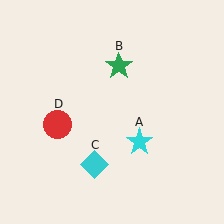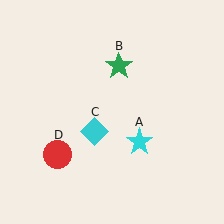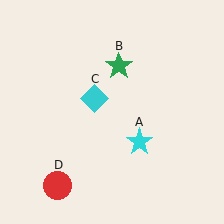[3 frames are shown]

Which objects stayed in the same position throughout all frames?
Cyan star (object A) and green star (object B) remained stationary.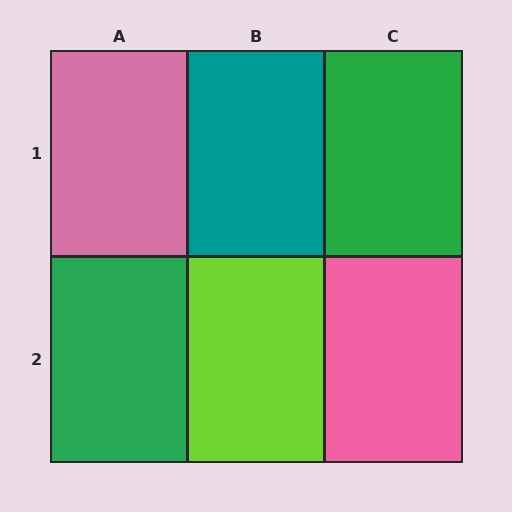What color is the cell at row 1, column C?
Green.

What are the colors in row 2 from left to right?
Green, lime, pink.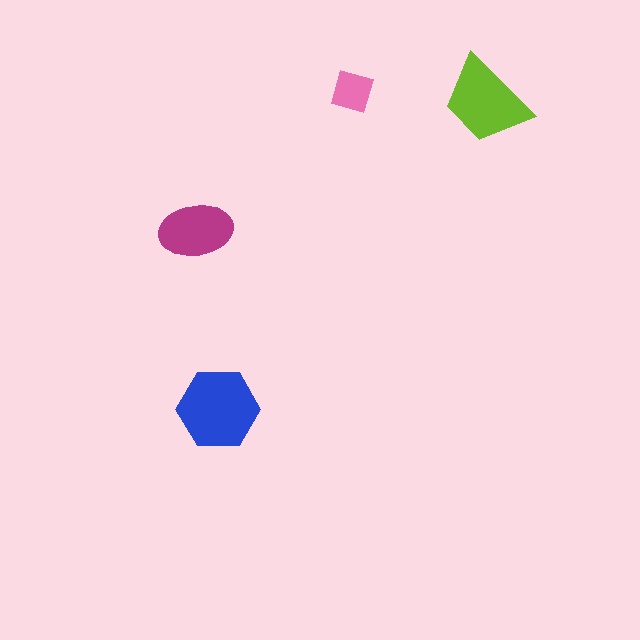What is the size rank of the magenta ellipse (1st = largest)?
3rd.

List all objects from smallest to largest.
The pink square, the magenta ellipse, the lime trapezoid, the blue hexagon.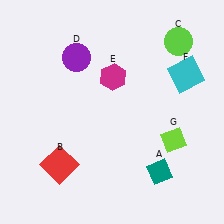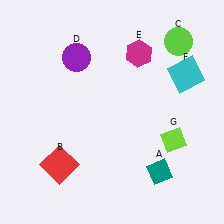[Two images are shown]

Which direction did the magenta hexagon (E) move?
The magenta hexagon (E) moved right.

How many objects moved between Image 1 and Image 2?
1 object moved between the two images.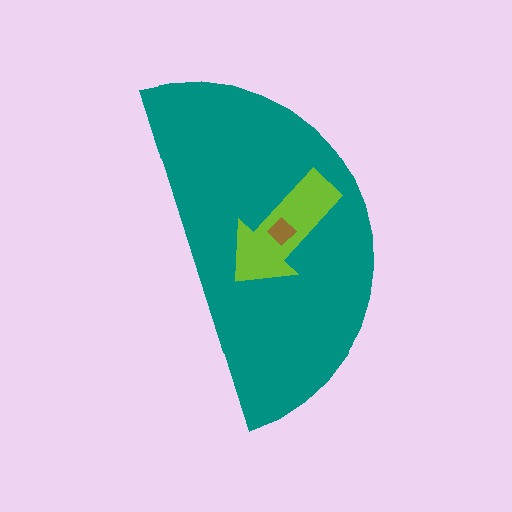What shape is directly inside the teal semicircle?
The lime arrow.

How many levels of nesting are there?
3.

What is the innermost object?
The brown diamond.